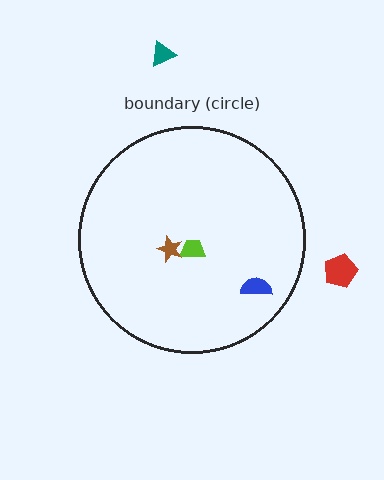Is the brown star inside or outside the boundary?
Inside.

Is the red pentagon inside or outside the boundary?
Outside.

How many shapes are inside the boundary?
3 inside, 2 outside.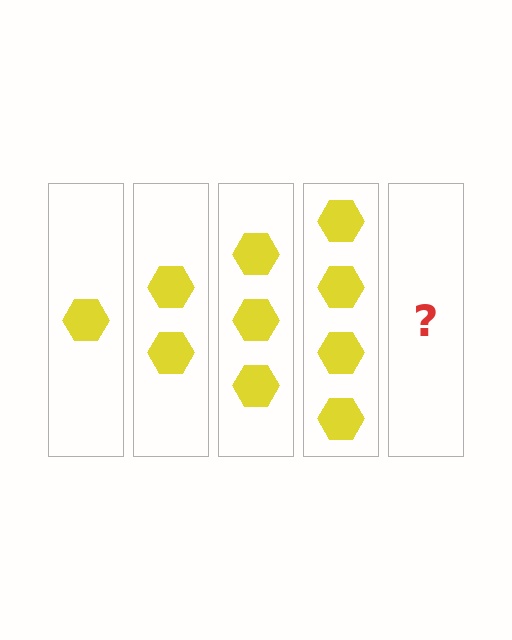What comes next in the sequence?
The next element should be 5 hexagons.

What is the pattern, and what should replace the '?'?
The pattern is that each step adds one more hexagon. The '?' should be 5 hexagons.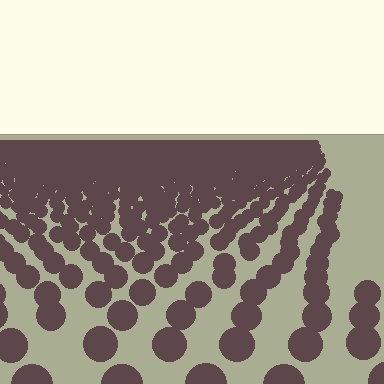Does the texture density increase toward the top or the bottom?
Density increases toward the top.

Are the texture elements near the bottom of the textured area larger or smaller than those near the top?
Larger. Near the bottom, elements are closer to the viewer and appear at a bigger on-screen size.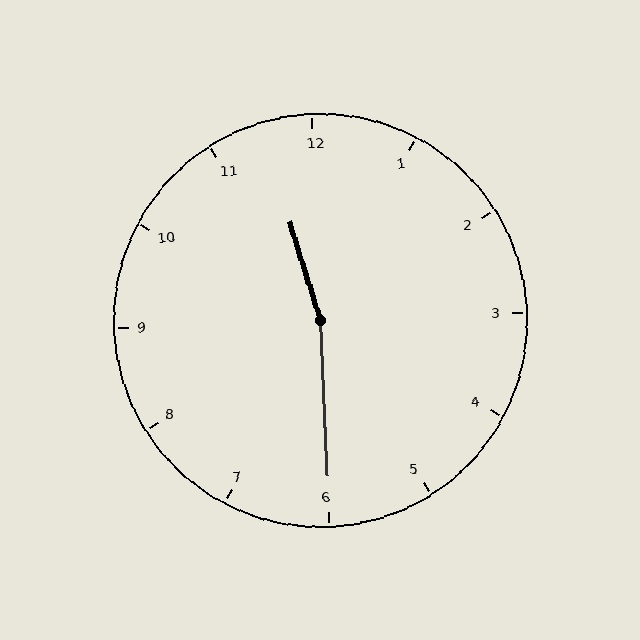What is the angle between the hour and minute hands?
Approximately 165 degrees.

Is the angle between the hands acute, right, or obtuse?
It is obtuse.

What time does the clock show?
11:30.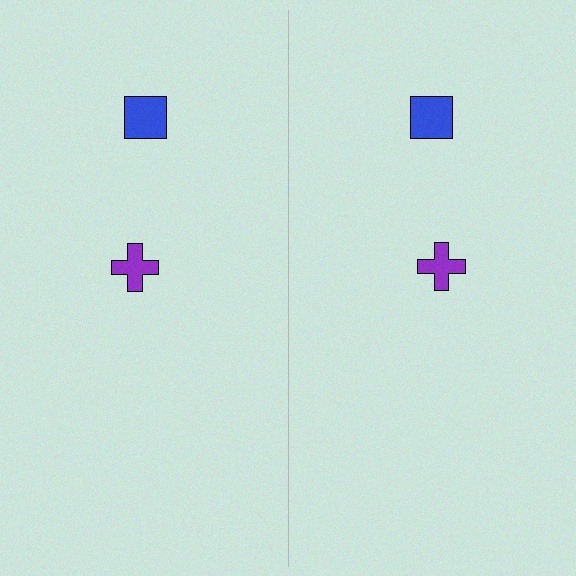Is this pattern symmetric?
Yes, this pattern has bilateral (reflection) symmetry.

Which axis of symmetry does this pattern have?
The pattern has a vertical axis of symmetry running through the center of the image.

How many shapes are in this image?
There are 4 shapes in this image.